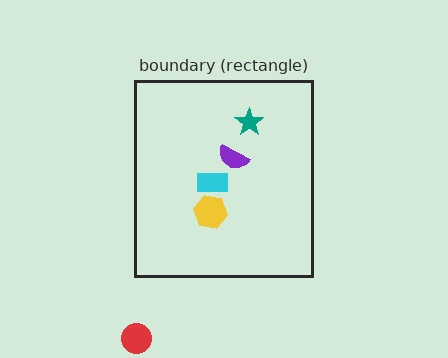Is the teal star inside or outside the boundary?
Inside.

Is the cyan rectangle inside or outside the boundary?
Inside.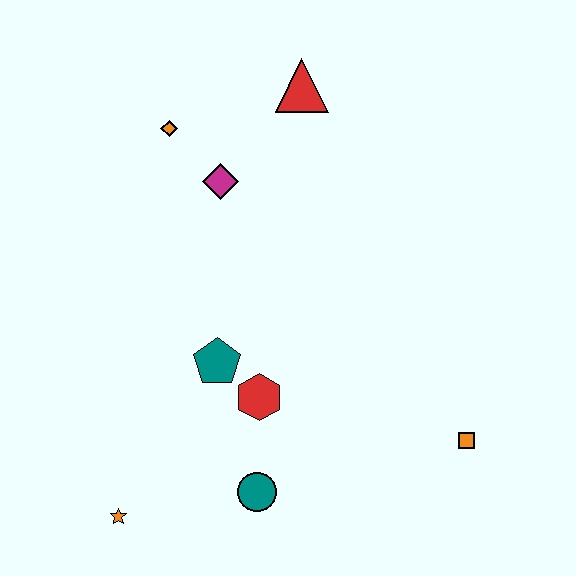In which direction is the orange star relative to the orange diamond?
The orange star is below the orange diamond.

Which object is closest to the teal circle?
The red hexagon is closest to the teal circle.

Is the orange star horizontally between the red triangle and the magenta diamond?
No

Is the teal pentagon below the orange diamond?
Yes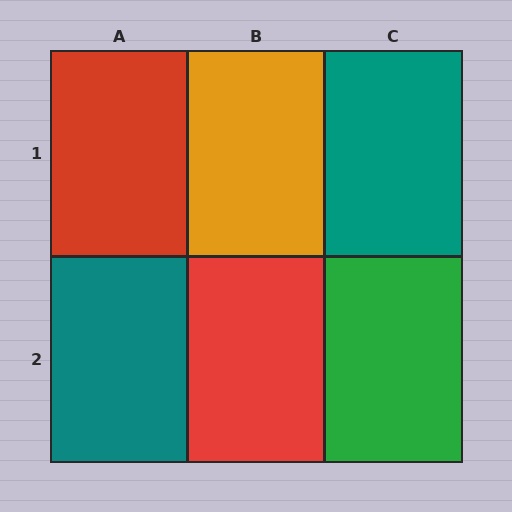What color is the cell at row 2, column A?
Teal.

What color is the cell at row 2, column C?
Green.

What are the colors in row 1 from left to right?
Red, orange, teal.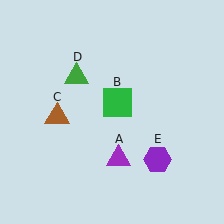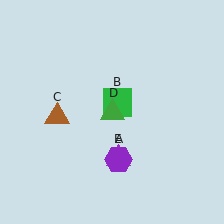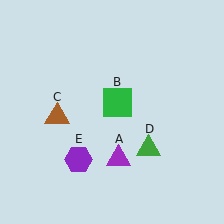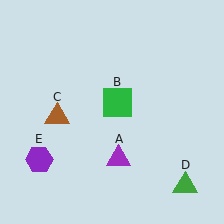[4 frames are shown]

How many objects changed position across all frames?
2 objects changed position: green triangle (object D), purple hexagon (object E).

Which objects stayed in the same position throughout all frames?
Purple triangle (object A) and green square (object B) and brown triangle (object C) remained stationary.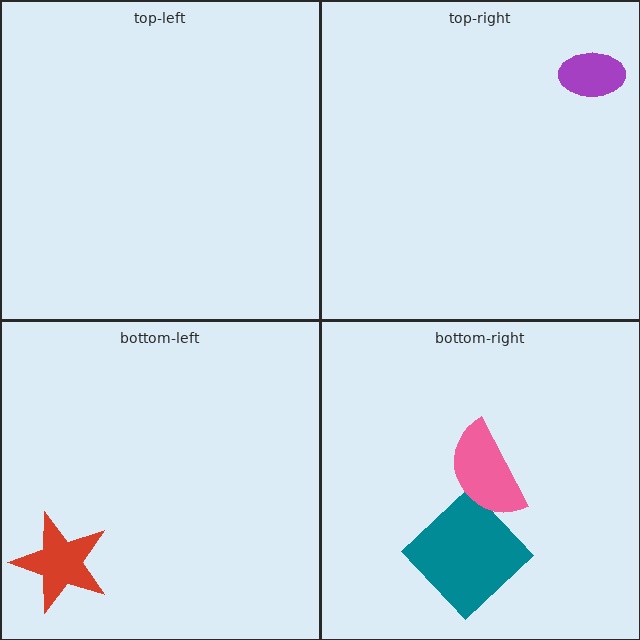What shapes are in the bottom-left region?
The red star.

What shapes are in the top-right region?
The purple ellipse.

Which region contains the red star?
The bottom-left region.